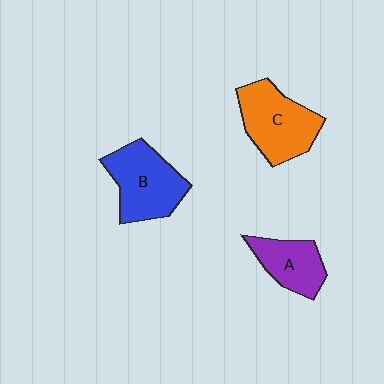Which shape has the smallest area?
Shape A (purple).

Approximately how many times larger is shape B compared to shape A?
Approximately 1.5 times.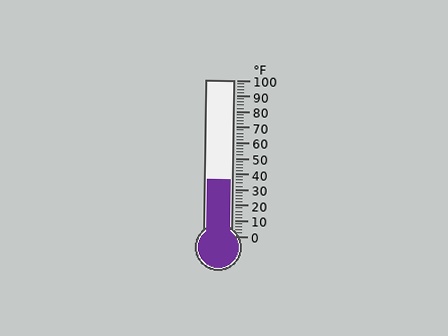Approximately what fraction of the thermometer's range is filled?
The thermometer is filled to approximately 35% of its range.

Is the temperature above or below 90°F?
The temperature is below 90°F.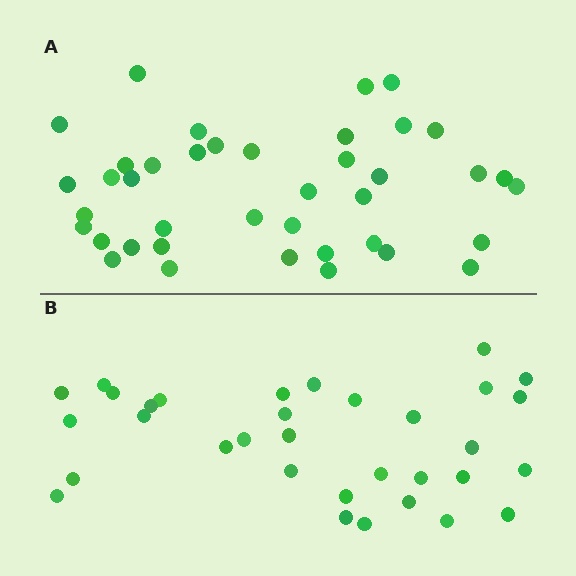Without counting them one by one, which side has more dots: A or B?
Region A (the top region) has more dots.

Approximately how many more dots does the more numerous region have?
Region A has roughly 8 or so more dots than region B.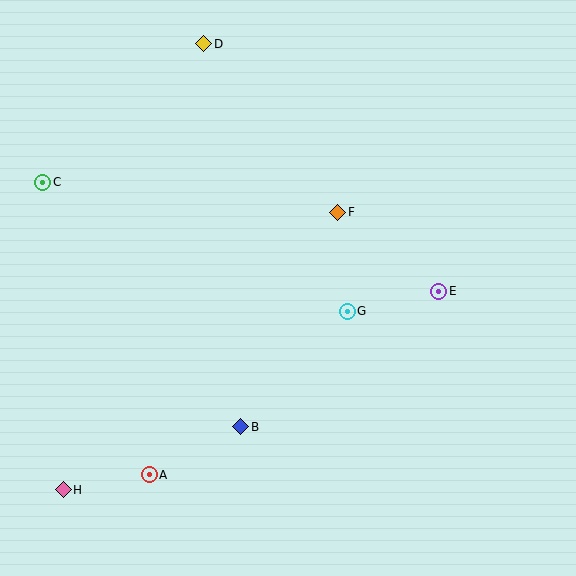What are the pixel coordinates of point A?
Point A is at (149, 475).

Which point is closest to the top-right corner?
Point F is closest to the top-right corner.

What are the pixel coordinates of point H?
Point H is at (63, 490).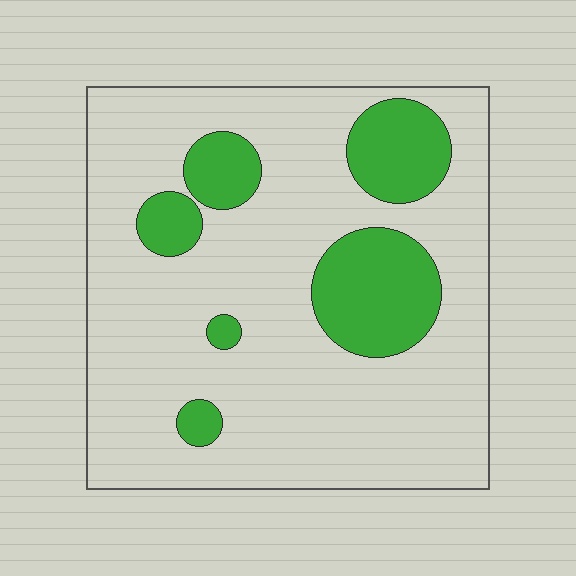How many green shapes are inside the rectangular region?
6.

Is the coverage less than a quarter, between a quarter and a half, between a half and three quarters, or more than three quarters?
Less than a quarter.